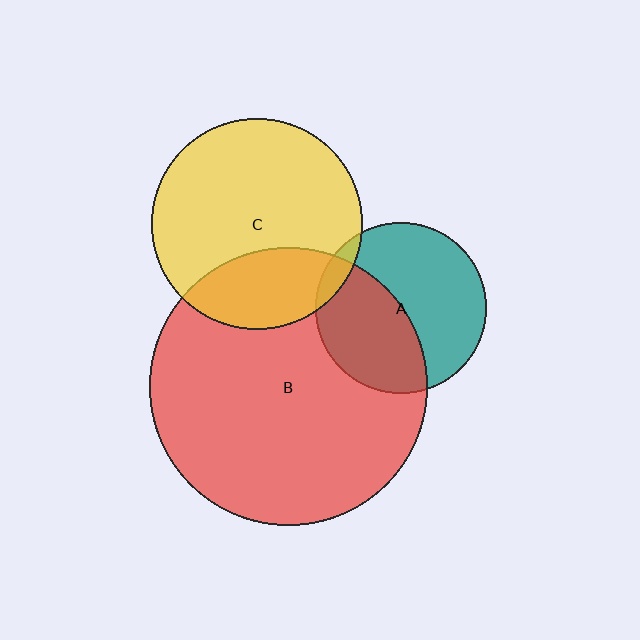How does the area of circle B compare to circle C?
Approximately 1.7 times.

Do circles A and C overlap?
Yes.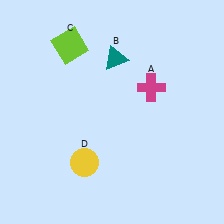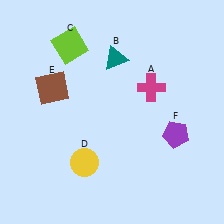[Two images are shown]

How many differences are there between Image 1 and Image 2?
There are 2 differences between the two images.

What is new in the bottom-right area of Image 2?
A purple pentagon (F) was added in the bottom-right area of Image 2.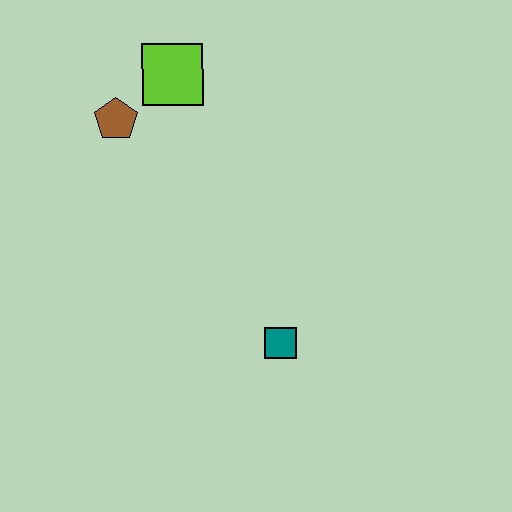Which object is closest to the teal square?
The brown pentagon is closest to the teal square.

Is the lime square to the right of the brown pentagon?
Yes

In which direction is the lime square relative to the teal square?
The lime square is above the teal square.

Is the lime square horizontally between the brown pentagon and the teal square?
Yes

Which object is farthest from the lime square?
The teal square is farthest from the lime square.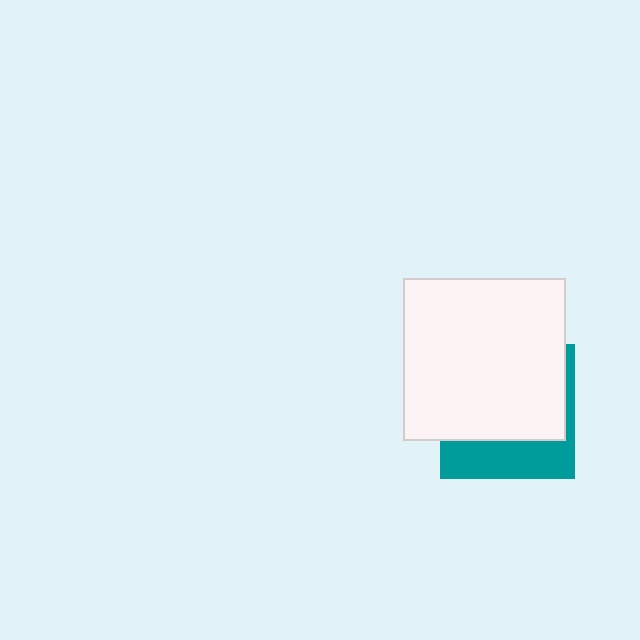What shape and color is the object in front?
The object in front is a white square.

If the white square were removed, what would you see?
You would see the complete teal square.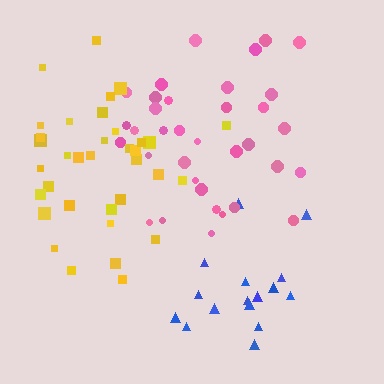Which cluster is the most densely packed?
Pink.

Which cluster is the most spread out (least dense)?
Blue.